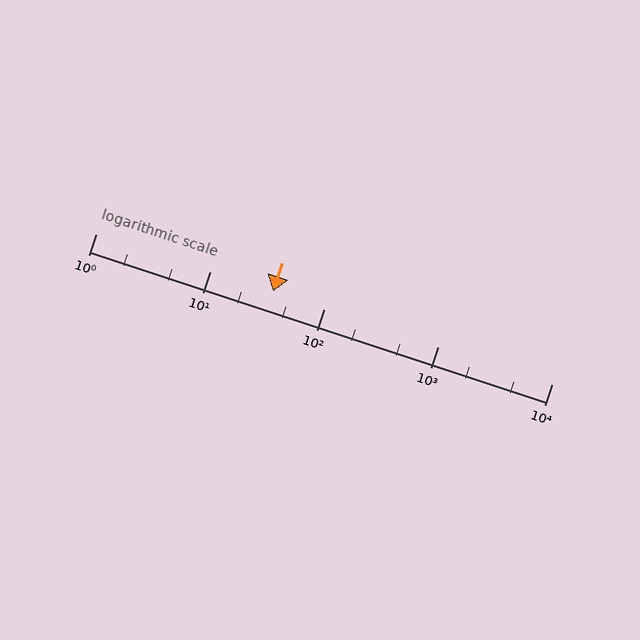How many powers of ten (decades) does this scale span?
The scale spans 4 decades, from 1 to 10000.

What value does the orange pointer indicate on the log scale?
The pointer indicates approximately 36.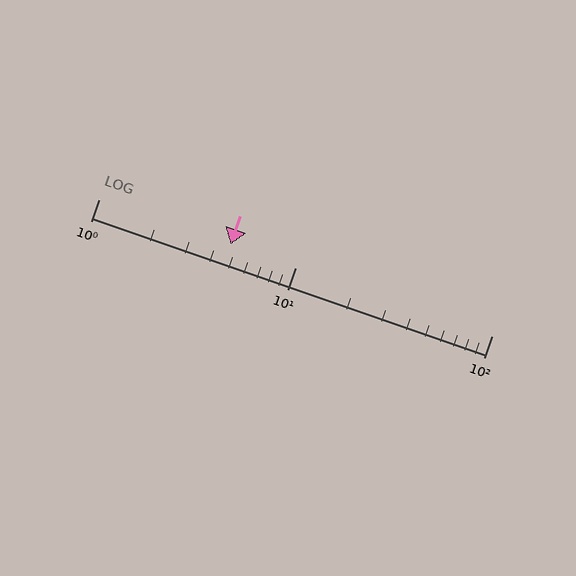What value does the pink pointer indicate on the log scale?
The pointer indicates approximately 4.7.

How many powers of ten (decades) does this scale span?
The scale spans 2 decades, from 1 to 100.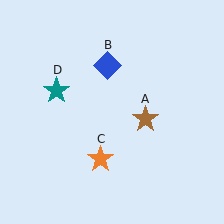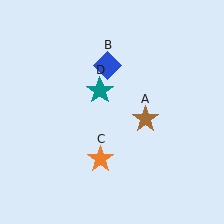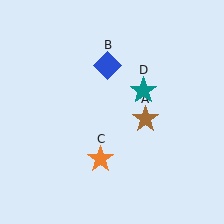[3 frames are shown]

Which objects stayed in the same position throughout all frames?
Brown star (object A) and blue diamond (object B) and orange star (object C) remained stationary.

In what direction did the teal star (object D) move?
The teal star (object D) moved right.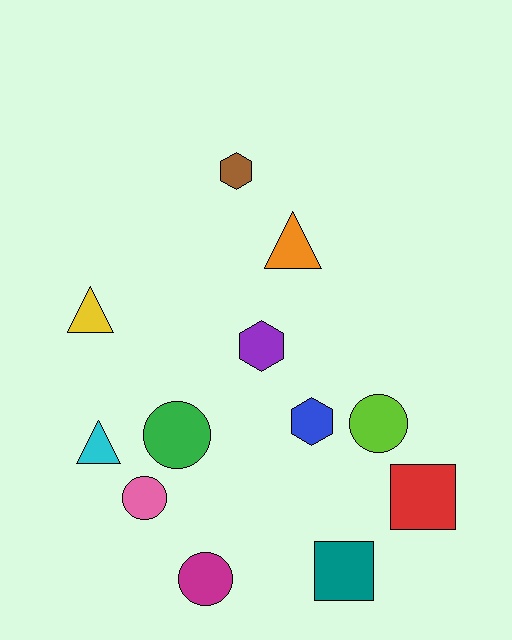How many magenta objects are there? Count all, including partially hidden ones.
There is 1 magenta object.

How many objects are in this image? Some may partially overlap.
There are 12 objects.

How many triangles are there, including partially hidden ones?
There are 3 triangles.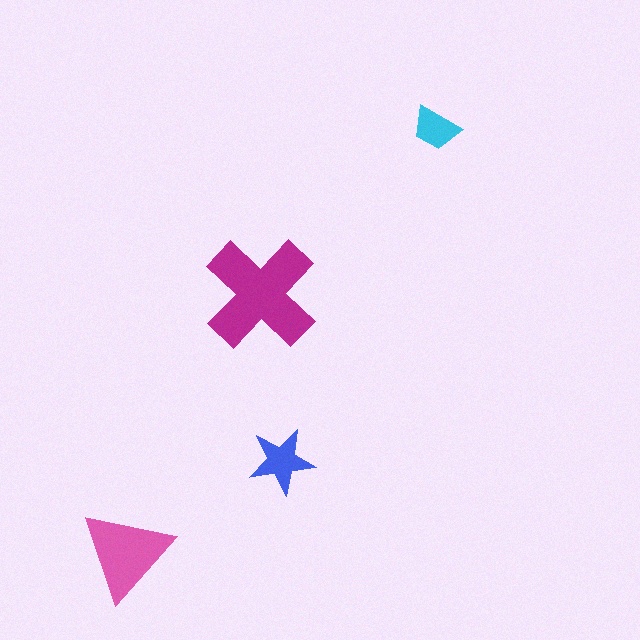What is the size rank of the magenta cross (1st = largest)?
1st.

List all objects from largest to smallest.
The magenta cross, the pink triangle, the blue star, the cyan trapezoid.